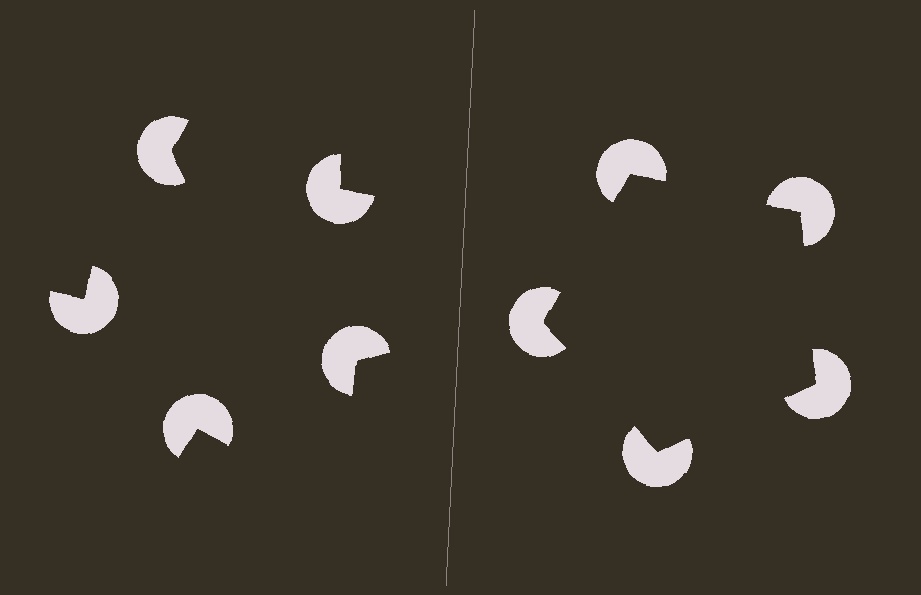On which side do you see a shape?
An illusory pentagon appears on the right side. On the left side the wedge cuts are rotated, so no coherent shape forms.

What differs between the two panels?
The pac-man discs are positioned identically on both sides; only the wedge orientations differ. On the right they align to a pentagon; on the left they are misaligned.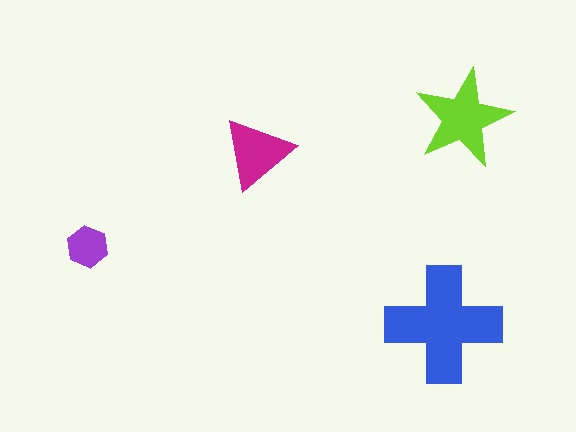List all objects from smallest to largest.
The purple hexagon, the magenta triangle, the lime star, the blue cross.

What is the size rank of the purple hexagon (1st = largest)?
4th.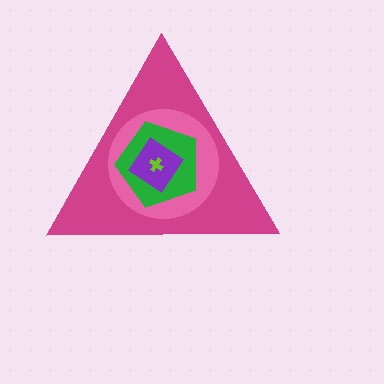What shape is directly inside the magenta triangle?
The pink circle.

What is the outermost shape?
The magenta triangle.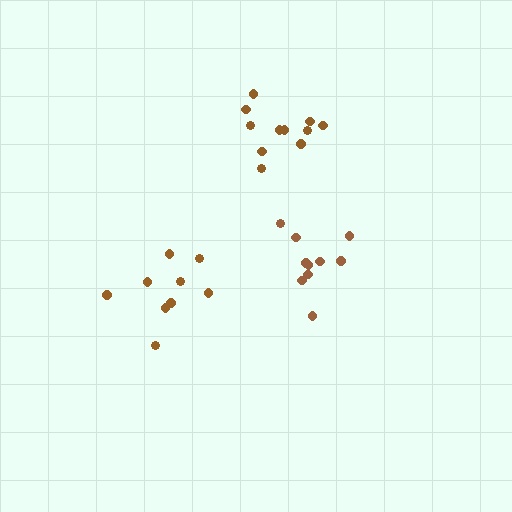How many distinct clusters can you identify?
There are 3 distinct clusters.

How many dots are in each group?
Group 1: 9 dots, Group 2: 10 dots, Group 3: 11 dots (30 total).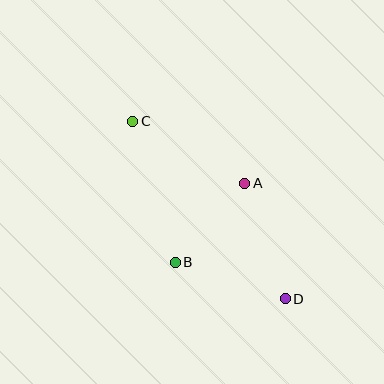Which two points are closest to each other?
Points A and B are closest to each other.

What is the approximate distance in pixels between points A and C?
The distance between A and C is approximately 128 pixels.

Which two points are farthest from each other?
Points C and D are farthest from each other.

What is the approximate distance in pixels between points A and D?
The distance between A and D is approximately 122 pixels.